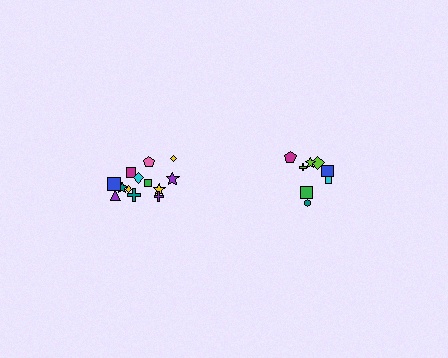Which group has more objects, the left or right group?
The left group.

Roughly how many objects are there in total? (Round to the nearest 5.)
Roughly 25 objects in total.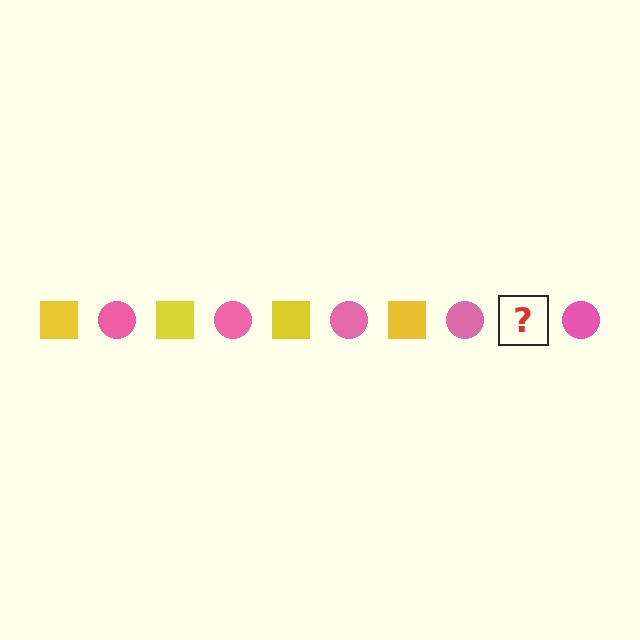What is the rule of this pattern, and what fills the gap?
The rule is that the pattern alternates between yellow square and pink circle. The gap should be filled with a yellow square.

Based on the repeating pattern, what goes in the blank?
The blank should be a yellow square.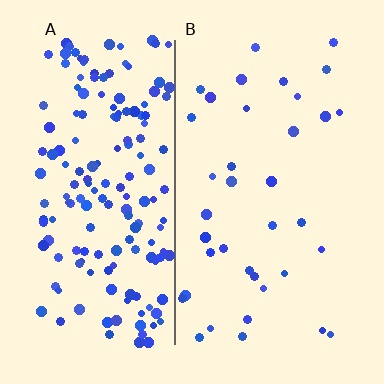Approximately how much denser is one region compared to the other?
Approximately 4.7× — region A over region B.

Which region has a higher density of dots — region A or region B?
A (the left).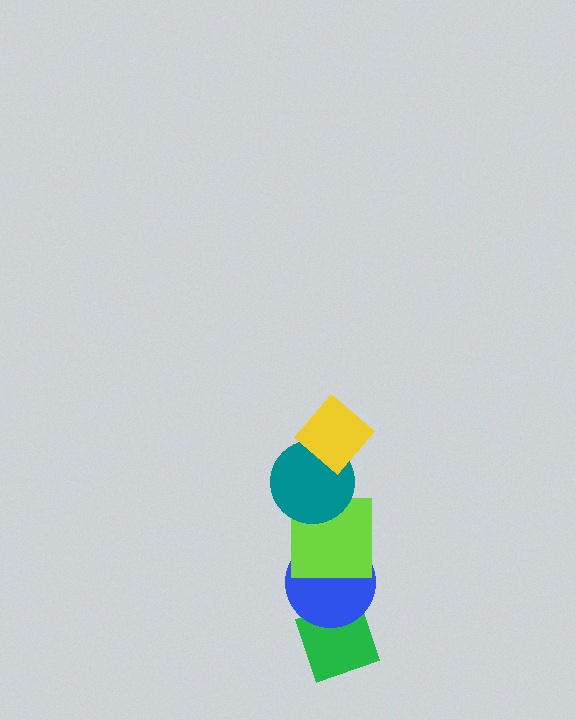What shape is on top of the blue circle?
The lime square is on top of the blue circle.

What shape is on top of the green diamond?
The blue circle is on top of the green diamond.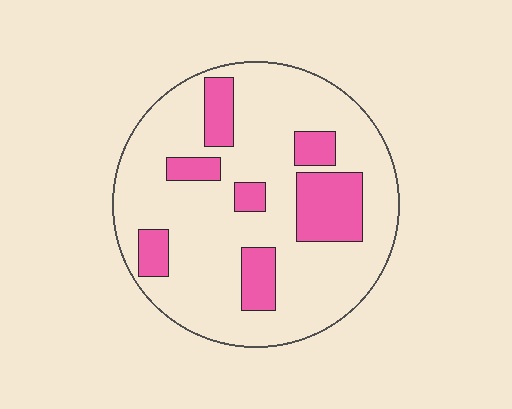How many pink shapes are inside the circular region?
7.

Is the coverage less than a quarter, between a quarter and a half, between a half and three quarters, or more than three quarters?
Less than a quarter.